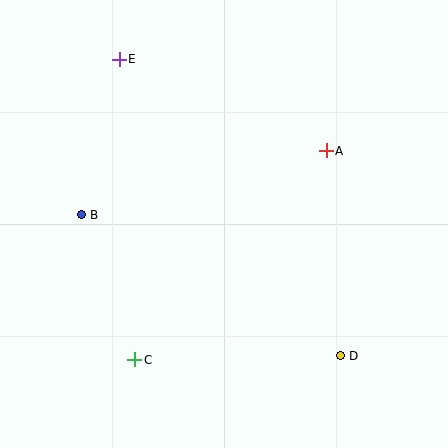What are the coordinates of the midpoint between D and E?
The midpoint between D and E is at (230, 207).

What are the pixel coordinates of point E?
Point E is at (119, 59).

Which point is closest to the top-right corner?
Point A is closest to the top-right corner.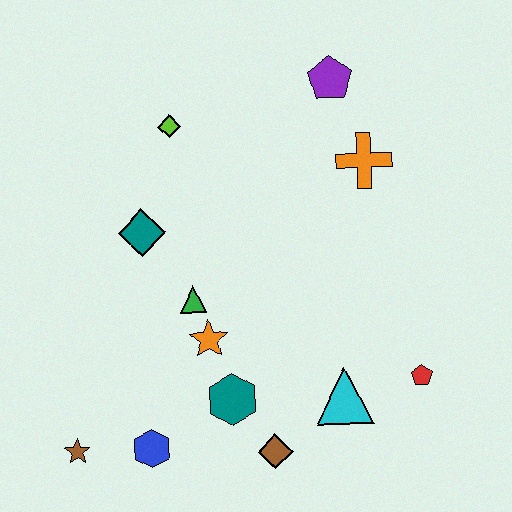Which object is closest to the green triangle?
The orange star is closest to the green triangle.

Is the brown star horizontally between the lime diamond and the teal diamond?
No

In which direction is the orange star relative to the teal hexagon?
The orange star is above the teal hexagon.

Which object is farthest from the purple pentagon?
The brown star is farthest from the purple pentagon.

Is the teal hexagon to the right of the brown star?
Yes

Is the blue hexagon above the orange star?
No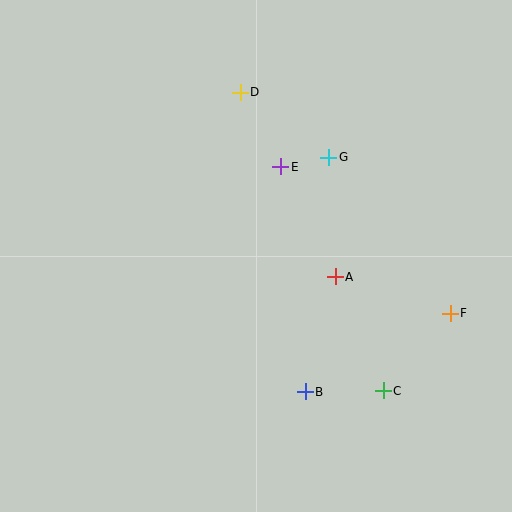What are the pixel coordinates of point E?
Point E is at (281, 167).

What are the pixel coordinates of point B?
Point B is at (305, 392).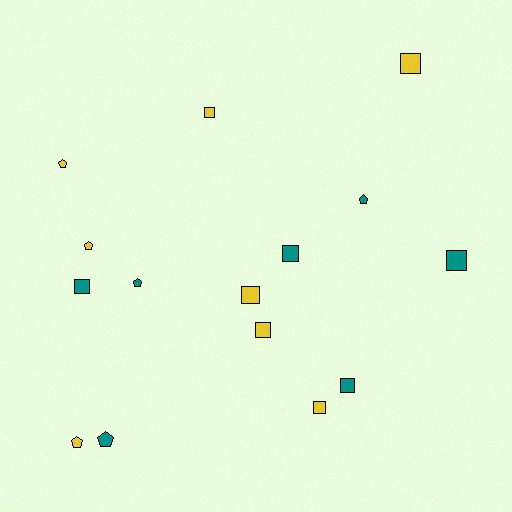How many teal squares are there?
There are 4 teal squares.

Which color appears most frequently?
Yellow, with 8 objects.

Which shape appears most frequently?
Square, with 9 objects.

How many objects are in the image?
There are 15 objects.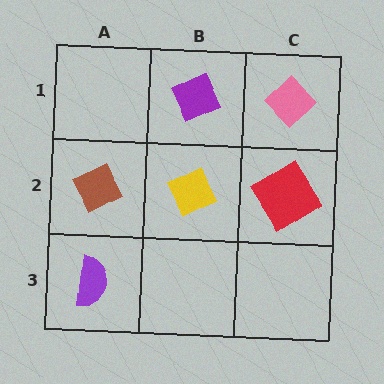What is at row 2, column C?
A red diamond.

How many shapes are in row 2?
3 shapes.